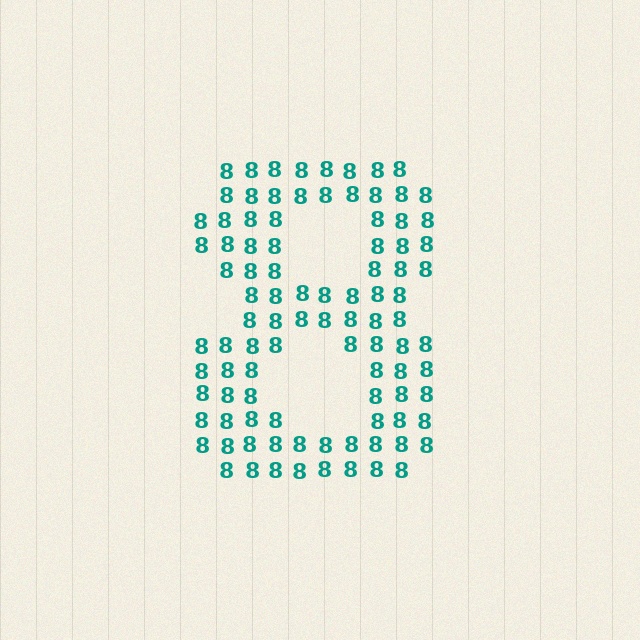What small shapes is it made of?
It is made of small digit 8's.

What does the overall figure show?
The overall figure shows the digit 8.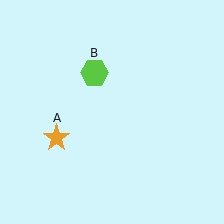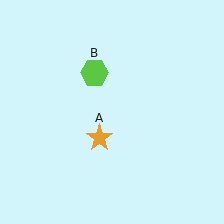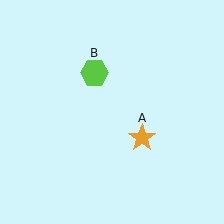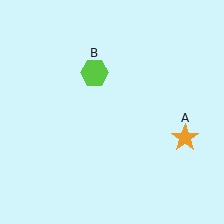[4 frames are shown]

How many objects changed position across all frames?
1 object changed position: orange star (object A).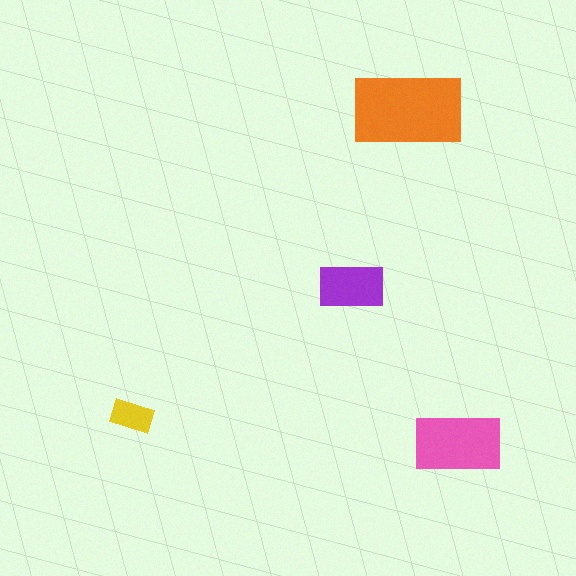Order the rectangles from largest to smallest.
the orange one, the pink one, the purple one, the yellow one.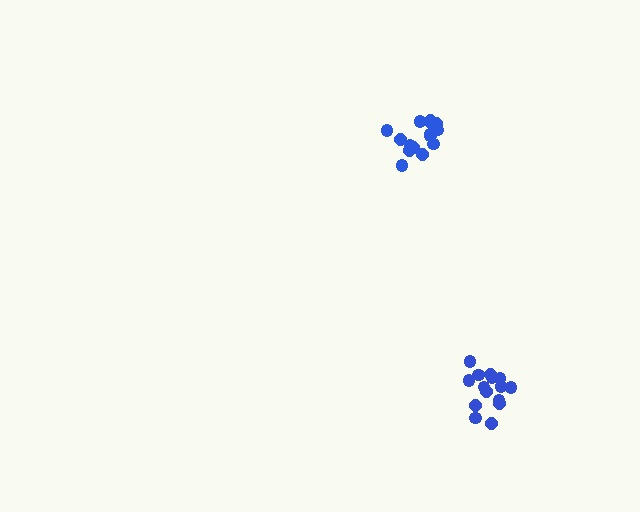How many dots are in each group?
Group 1: 15 dots, Group 2: 15 dots (30 total).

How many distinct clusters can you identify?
There are 2 distinct clusters.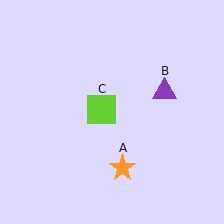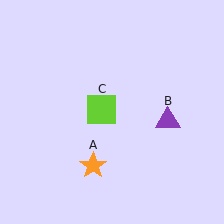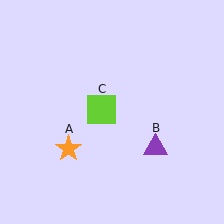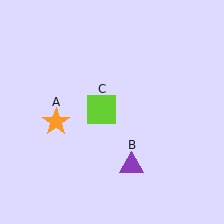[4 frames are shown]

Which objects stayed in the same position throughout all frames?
Lime square (object C) remained stationary.